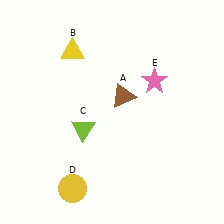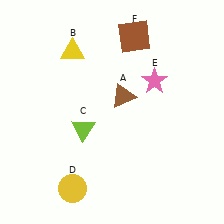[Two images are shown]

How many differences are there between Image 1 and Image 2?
There is 1 difference between the two images.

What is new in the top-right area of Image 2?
A brown square (F) was added in the top-right area of Image 2.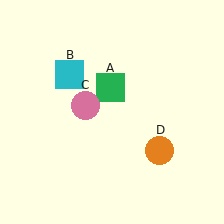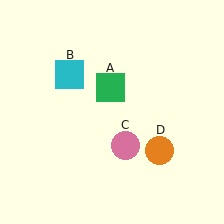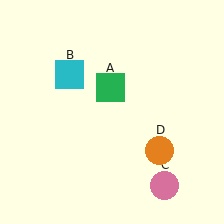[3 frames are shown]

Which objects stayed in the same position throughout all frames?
Green square (object A) and cyan square (object B) and orange circle (object D) remained stationary.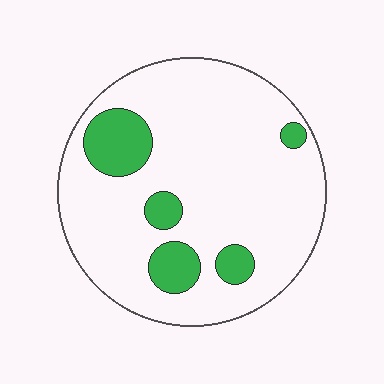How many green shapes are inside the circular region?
5.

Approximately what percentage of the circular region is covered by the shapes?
Approximately 15%.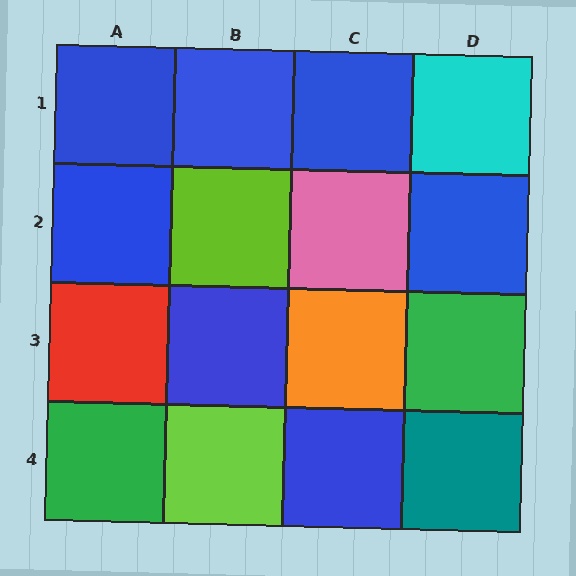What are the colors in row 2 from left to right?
Blue, lime, pink, blue.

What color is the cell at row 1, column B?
Blue.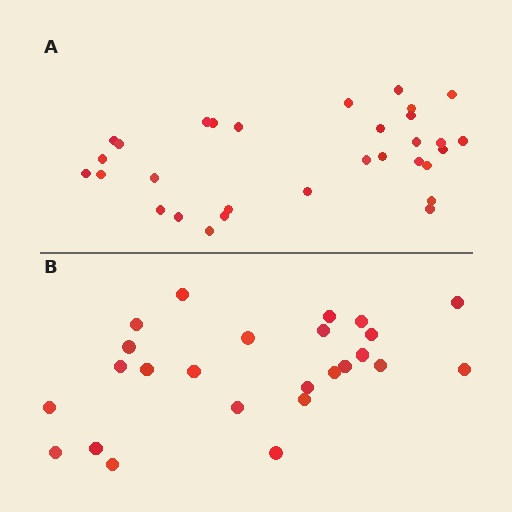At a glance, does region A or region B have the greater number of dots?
Region A (the top region) has more dots.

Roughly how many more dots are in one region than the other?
Region A has about 6 more dots than region B.